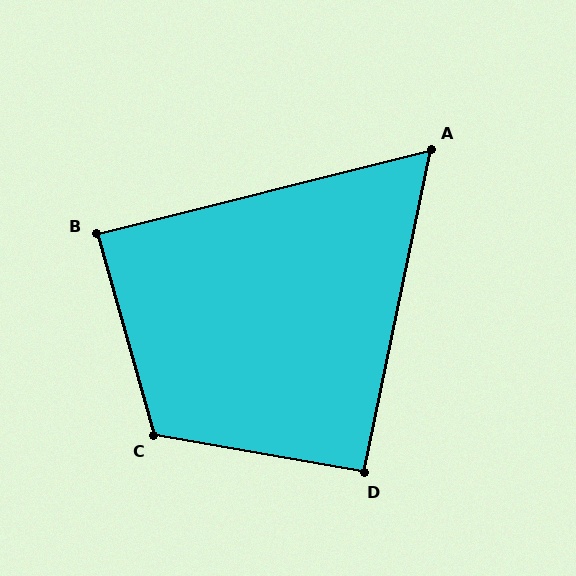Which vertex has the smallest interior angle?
A, at approximately 64 degrees.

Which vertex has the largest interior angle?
C, at approximately 116 degrees.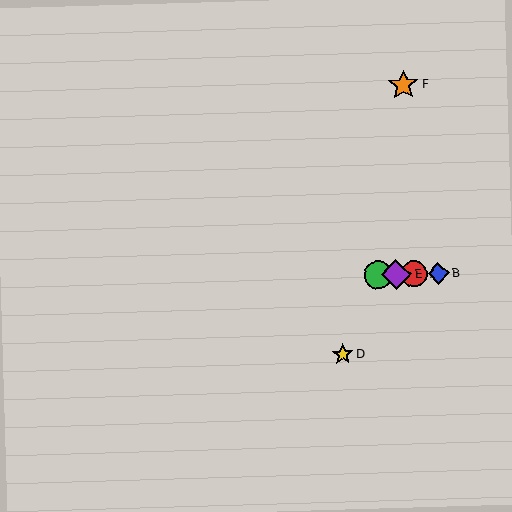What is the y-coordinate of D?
Object D is at y≈354.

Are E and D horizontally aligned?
No, E is at y≈274 and D is at y≈354.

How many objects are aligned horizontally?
4 objects (A, B, C, E) are aligned horizontally.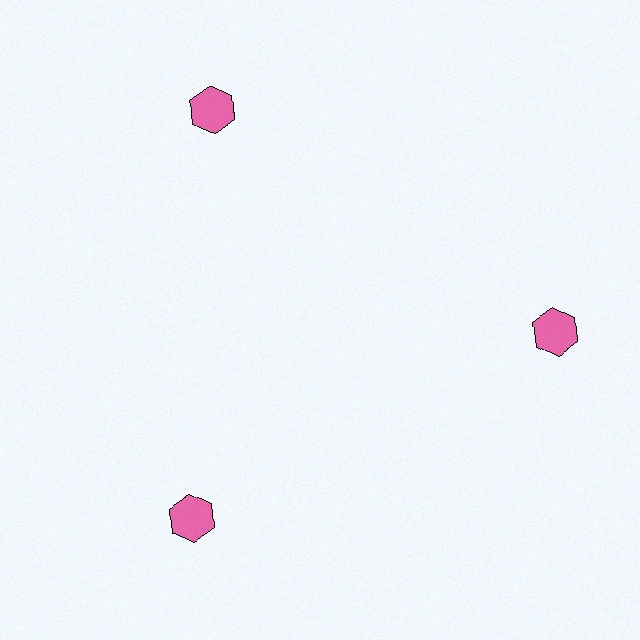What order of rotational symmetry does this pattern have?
This pattern has 3-fold rotational symmetry.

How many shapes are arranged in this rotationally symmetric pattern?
There are 3 shapes, arranged in 3 groups of 1.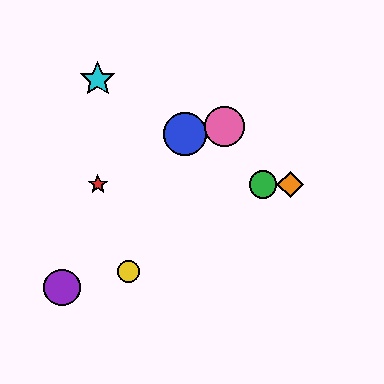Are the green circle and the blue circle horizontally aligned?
No, the green circle is at y≈184 and the blue circle is at y≈134.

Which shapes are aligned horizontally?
The red star, the green circle, the orange diamond are aligned horizontally.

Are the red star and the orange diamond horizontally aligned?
Yes, both are at y≈184.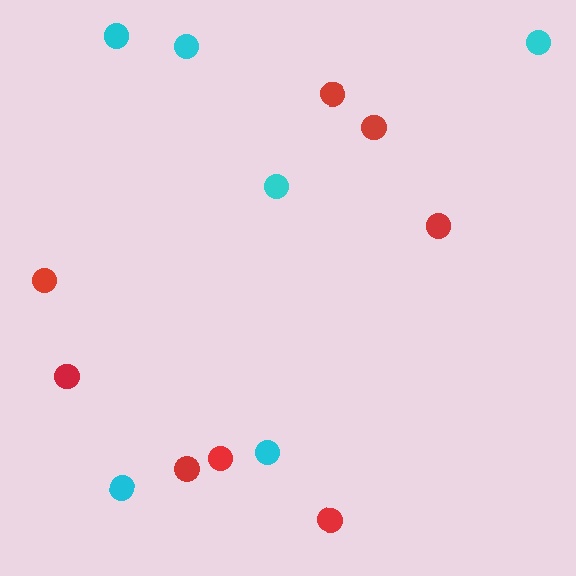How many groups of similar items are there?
There are 2 groups: one group of cyan circles (6) and one group of red circles (8).